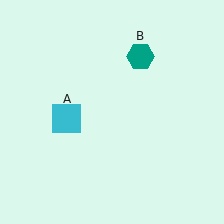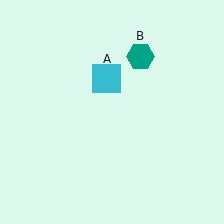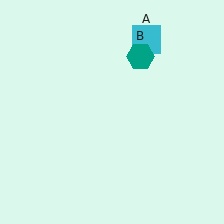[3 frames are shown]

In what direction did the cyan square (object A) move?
The cyan square (object A) moved up and to the right.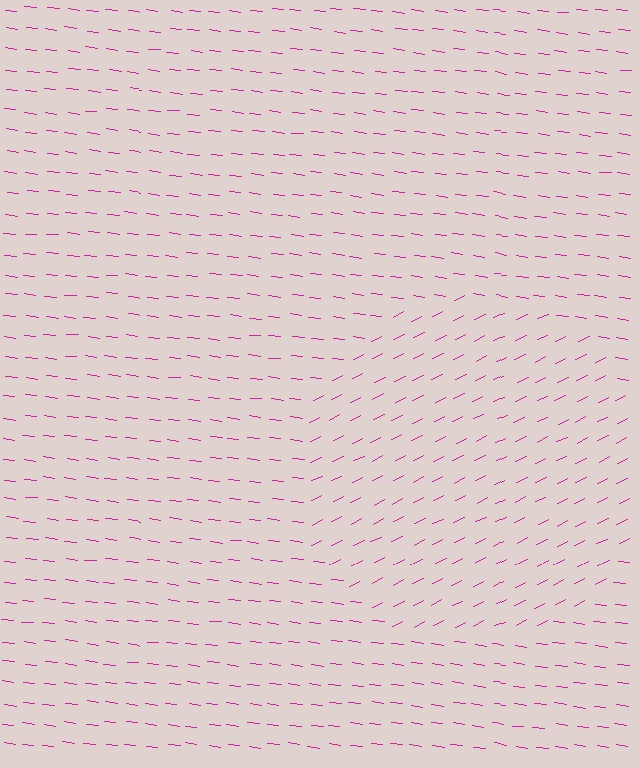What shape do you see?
I see a circle.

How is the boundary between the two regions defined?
The boundary is defined purely by a change in line orientation (approximately 33 degrees difference). All lines are the same color and thickness.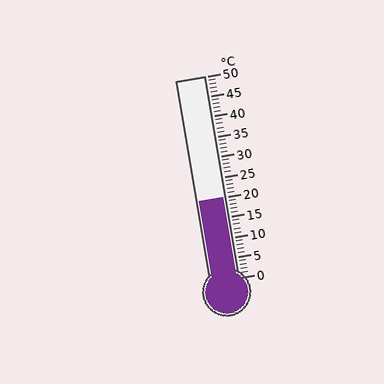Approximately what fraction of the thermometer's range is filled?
The thermometer is filled to approximately 40% of its range.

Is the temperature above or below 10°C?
The temperature is above 10°C.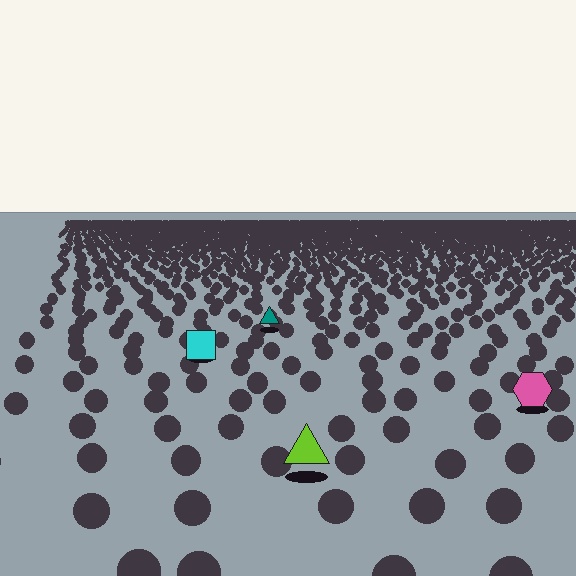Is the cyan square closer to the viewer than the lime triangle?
No. The lime triangle is closer — you can tell from the texture gradient: the ground texture is coarser near it.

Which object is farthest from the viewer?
The teal triangle is farthest from the viewer. It appears smaller and the ground texture around it is denser.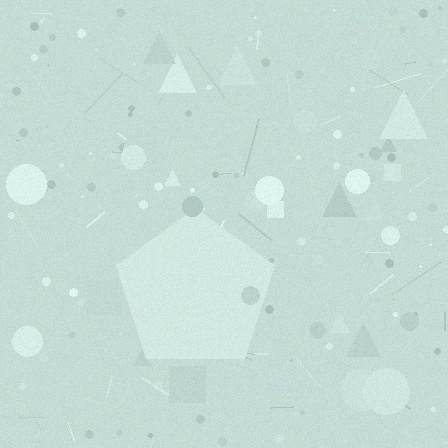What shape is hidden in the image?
A pentagon is hidden in the image.